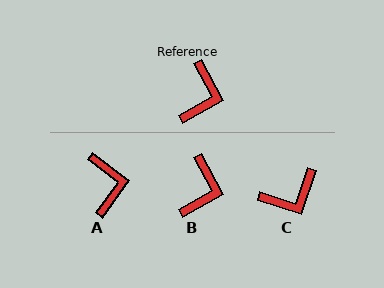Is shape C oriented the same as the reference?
No, it is off by about 48 degrees.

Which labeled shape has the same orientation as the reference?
B.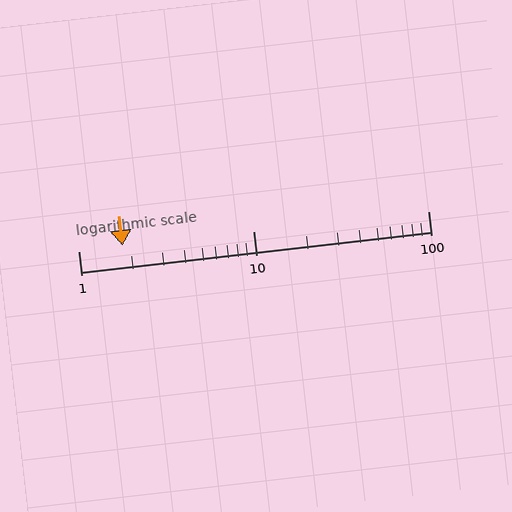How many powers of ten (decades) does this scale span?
The scale spans 2 decades, from 1 to 100.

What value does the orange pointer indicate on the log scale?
The pointer indicates approximately 1.8.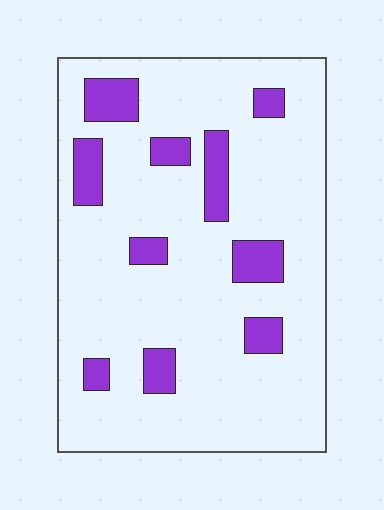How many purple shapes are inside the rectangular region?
10.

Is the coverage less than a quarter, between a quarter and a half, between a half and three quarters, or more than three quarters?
Less than a quarter.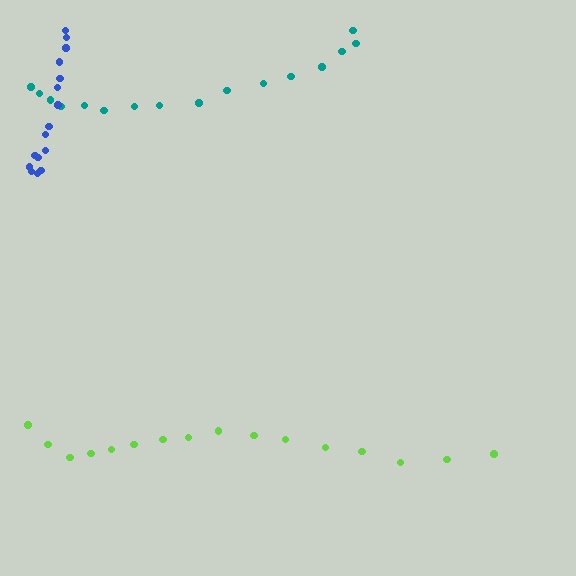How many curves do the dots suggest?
There are 3 distinct paths.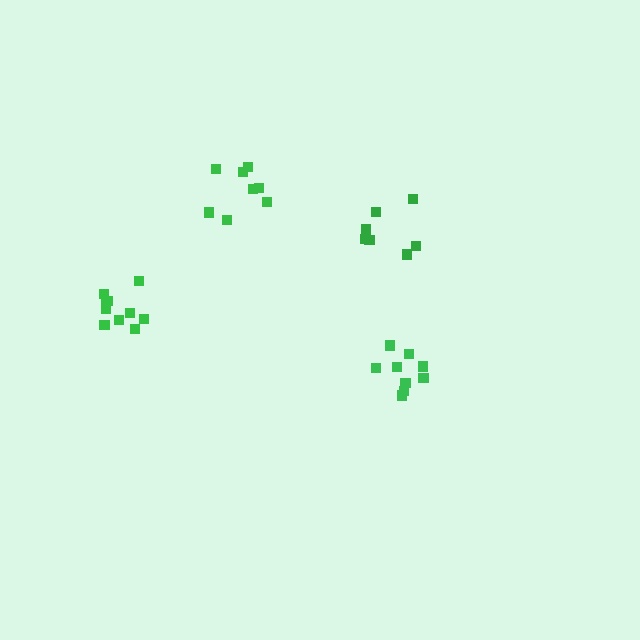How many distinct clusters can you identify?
There are 4 distinct clusters.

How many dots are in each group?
Group 1: 7 dots, Group 2: 8 dots, Group 3: 9 dots, Group 4: 10 dots (34 total).